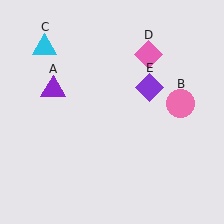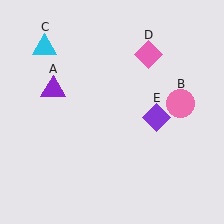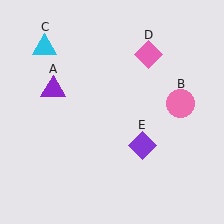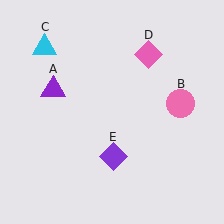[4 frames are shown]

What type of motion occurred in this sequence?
The purple diamond (object E) rotated clockwise around the center of the scene.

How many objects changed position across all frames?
1 object changed position: purple diamond (object E).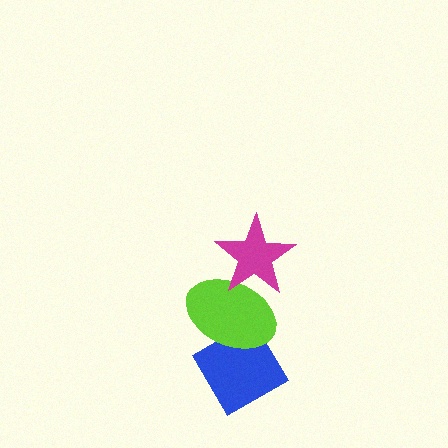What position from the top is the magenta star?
The magenta star is 1st from the top.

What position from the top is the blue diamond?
The blue diamond is 3rd from the top.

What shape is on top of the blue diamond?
The lime ellipse is on top of the blue diamond.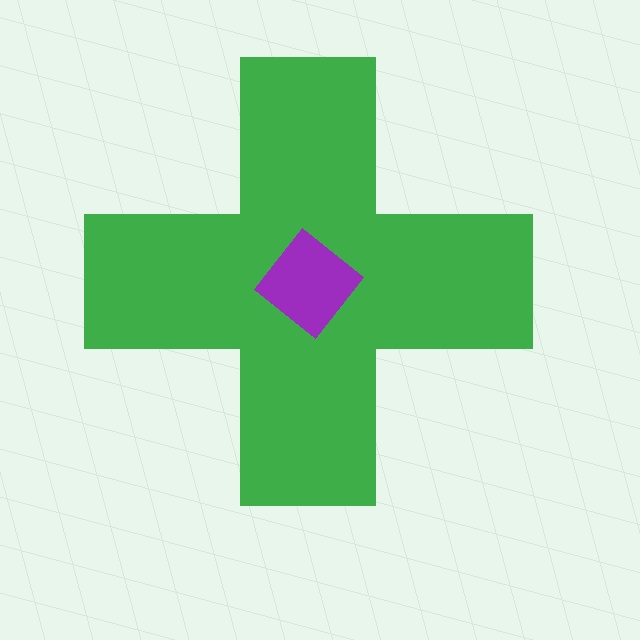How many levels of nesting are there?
2.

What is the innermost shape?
The purple diamond.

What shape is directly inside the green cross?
The purple diamond.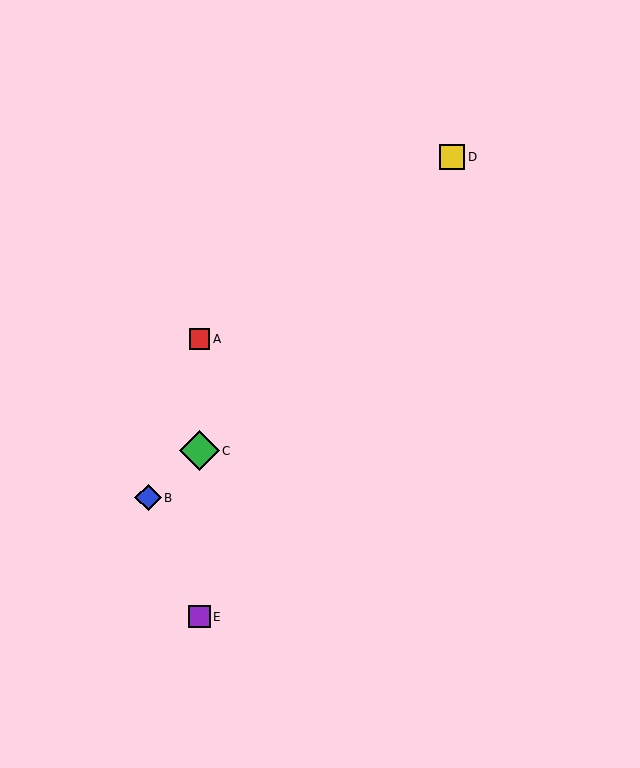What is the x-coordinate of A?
Object A is at x≈199.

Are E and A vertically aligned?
Yes, both are at x≈199.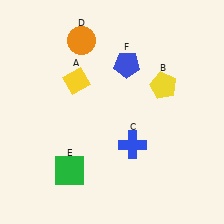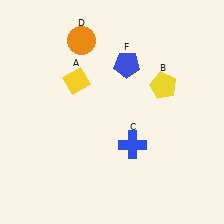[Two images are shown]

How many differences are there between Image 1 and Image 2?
There is 1 difference between the two images.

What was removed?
The green square (E) was removed in Image 2.